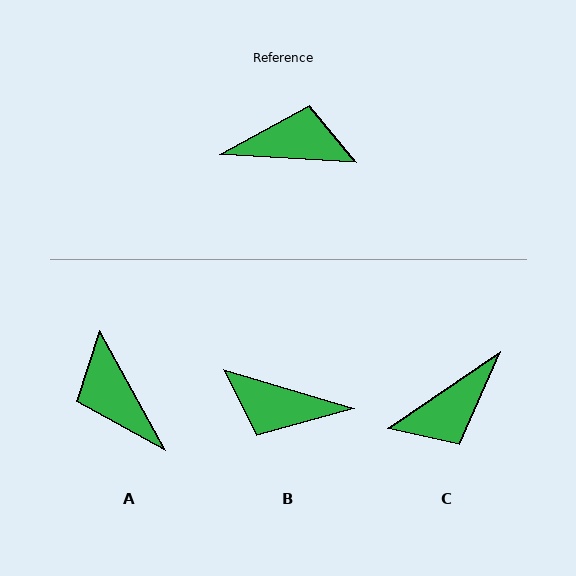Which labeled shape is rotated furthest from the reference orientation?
B, about 167 degrees away.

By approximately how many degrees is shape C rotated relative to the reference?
Approximately 143 degrees clockwise.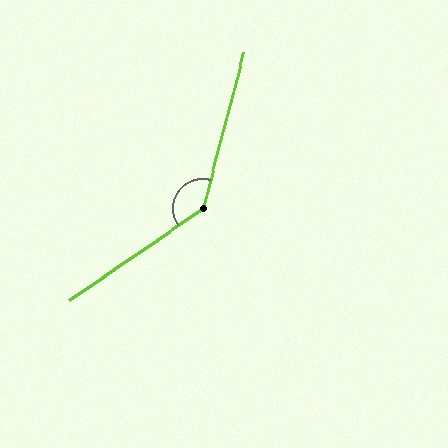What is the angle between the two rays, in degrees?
Approximately 139 degrees.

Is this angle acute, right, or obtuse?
It is obtuse.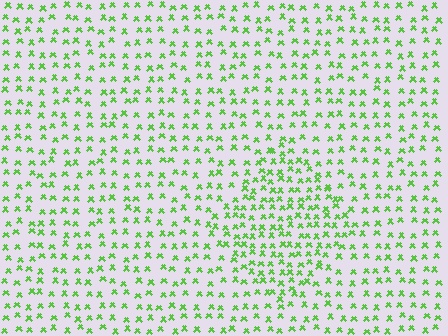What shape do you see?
I see a diamond.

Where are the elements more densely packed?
The elements are more densely packed inside the diamond boundary.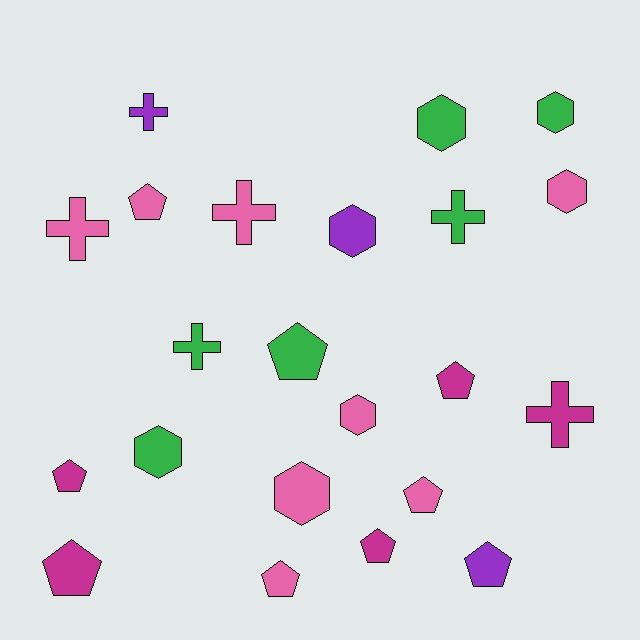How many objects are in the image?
There are 22 objects.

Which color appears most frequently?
Pink, with 8 objects.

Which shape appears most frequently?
Pentagon, with 9 objects.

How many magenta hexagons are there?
There are no magenta hexagons.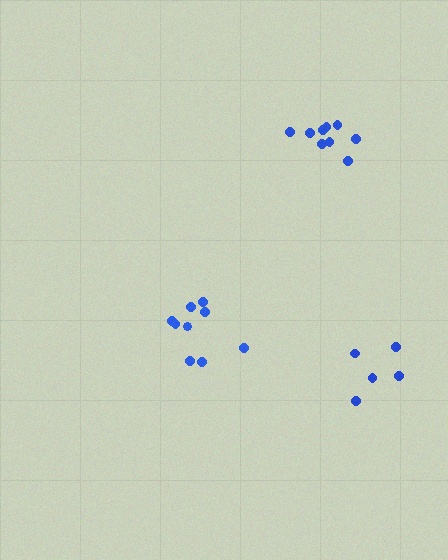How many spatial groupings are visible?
There are 3 spatial groupings.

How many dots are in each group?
Group 1: 9 dots, Group 2: 9 dots, Group 3: 5 dots (23 total).